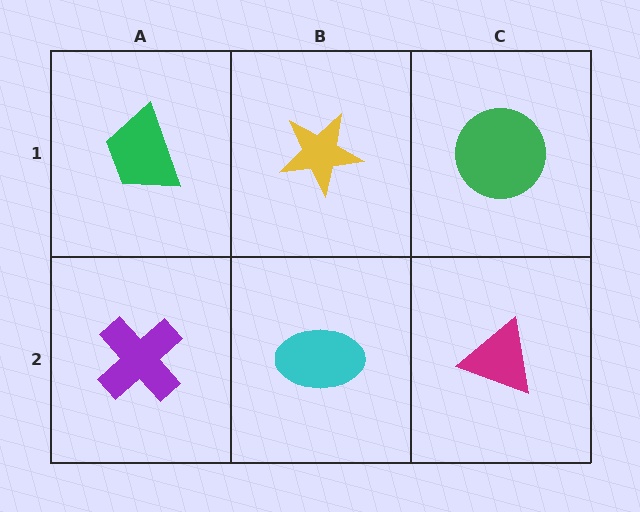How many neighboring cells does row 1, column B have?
3.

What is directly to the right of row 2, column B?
A magenta triangle.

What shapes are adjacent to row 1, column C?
A magenta triangle (row 2, column C), a yellow star (row 1, column B).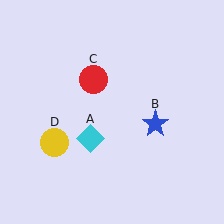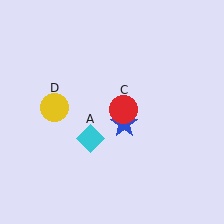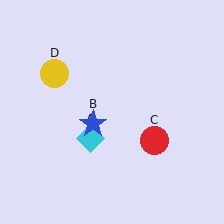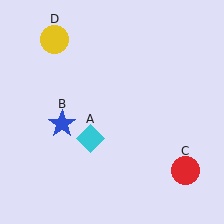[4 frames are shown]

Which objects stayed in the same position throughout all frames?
Cyan diamond (object A) remained stationary.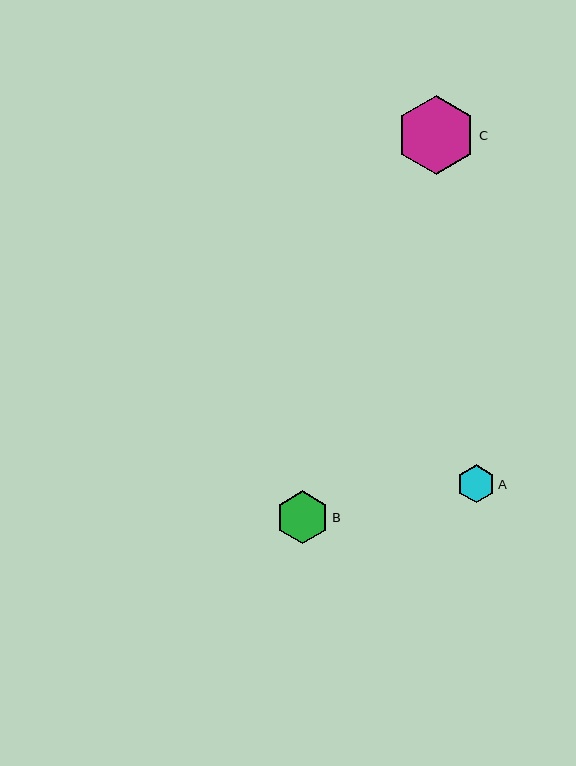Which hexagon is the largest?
Hexagon C is the largest with a size of approximately 79 pixels.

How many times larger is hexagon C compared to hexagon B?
Hexagon C is approximately 1.5 times the size of hexagon B.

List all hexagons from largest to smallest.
From largest to smallest: C, B, A.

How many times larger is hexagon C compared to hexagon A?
Hexagon C is approximately 2.1 times the size of hexagon A.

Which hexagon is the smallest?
Hexagon A is the smallest with a size of approximately 38 pixels.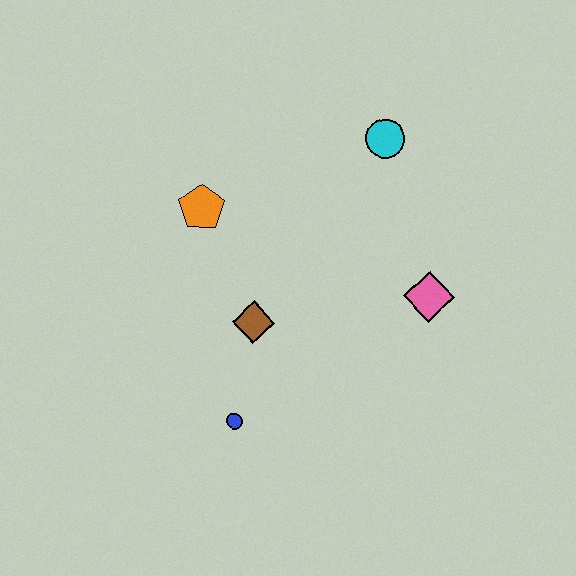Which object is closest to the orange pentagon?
The brown diamond is closest to the orange pentagon.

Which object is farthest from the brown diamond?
The cyan circle is farthest from the brown diamond.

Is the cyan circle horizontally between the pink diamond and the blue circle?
Yes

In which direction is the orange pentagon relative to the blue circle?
The orange pentagon is above the blue circle.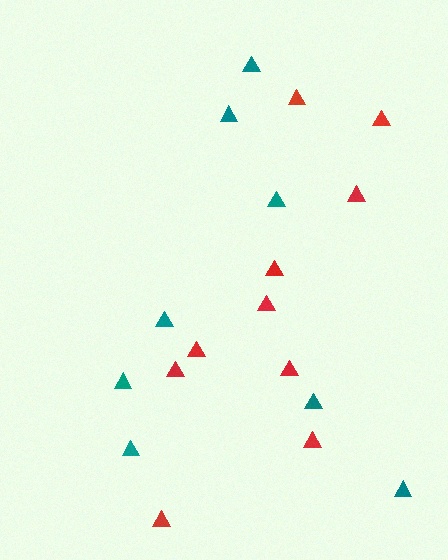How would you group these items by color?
There are 2 groups: one group of teal triangles (8) and one group of red triangles (10).